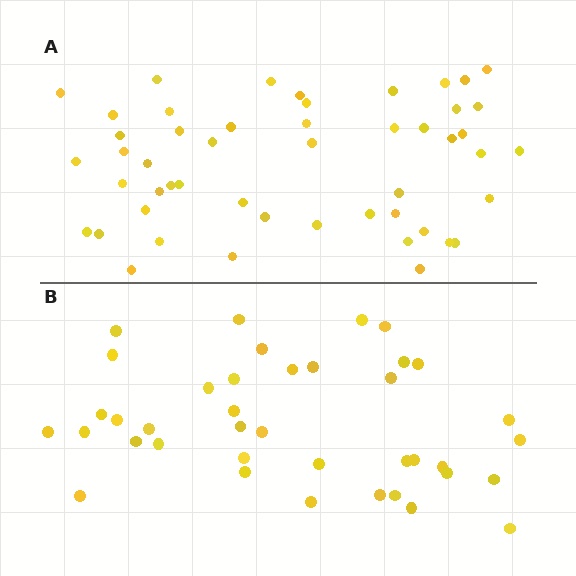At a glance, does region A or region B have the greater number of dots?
Region A (the top region) has more dots.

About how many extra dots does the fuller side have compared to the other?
Region A has roughly 12 or so more dots than region B.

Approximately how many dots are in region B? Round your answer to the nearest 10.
About 40 dots. (The exact count is 39, which rounds to 40.)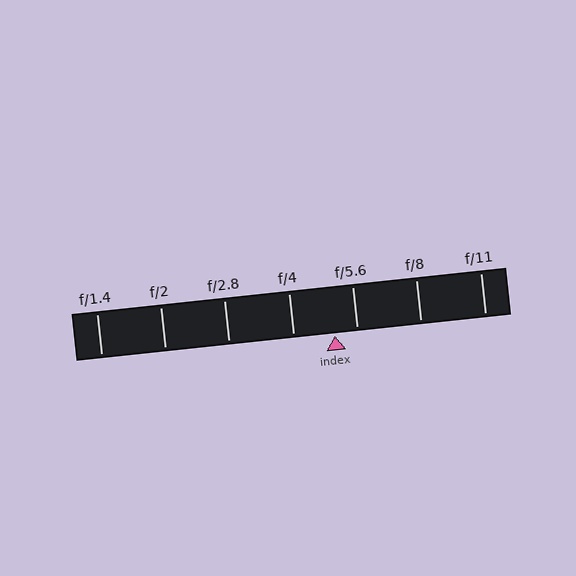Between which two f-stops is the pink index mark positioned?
The index mark is between f/4 and f/5.6.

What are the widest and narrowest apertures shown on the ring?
The widest aperture shown is f/1.4 and the narrowest is f/11.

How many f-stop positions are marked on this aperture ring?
There are 7 f-stop positions marked.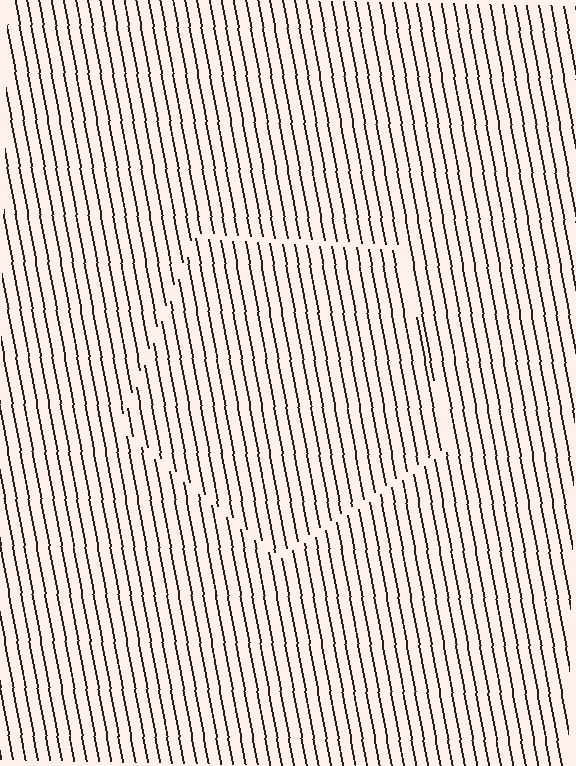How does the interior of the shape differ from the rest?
The interior of the shape contains the same grating, shifted by half a period — the contour is defined by the phase discontinuity where line-ends from the inner and outer gratings abut.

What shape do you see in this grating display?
An illusory pentagon. The interior of the shape contains the same grating, shifted by half a period — the contour is defined by the phase discontinuity where line-ends from the inner and outer gratings abut.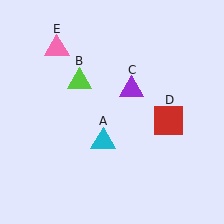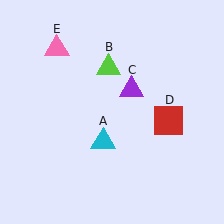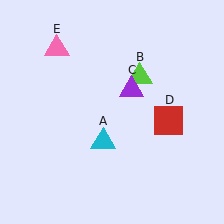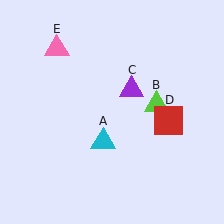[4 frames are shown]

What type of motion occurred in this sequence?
The lime triangle (object B) rotated clockwise around the center of the scene.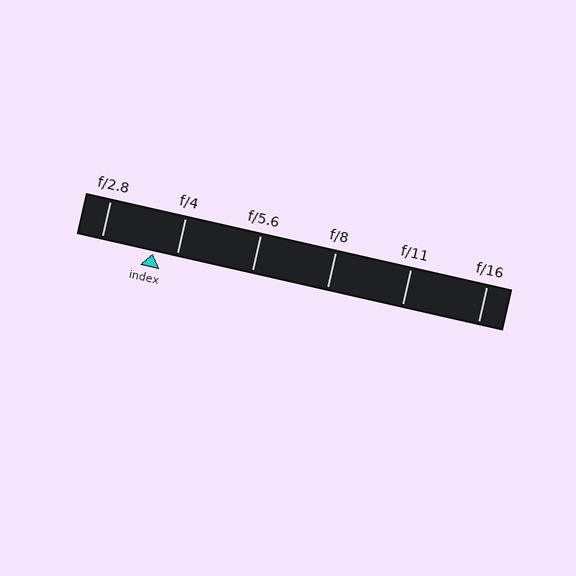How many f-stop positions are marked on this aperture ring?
There are 6 f-stop positions marked.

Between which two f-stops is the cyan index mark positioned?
The index mark is between f/2.8 and f/4.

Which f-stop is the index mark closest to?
The index mark is closest to f/4.